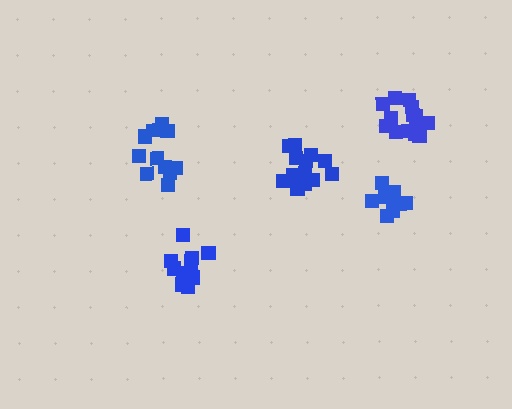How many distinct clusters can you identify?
There are 5 distinct clusters.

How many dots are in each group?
Group 1: 14 dots, Group 2: 11 dots, Group 3: 9 dots, Group 4: 12 dots, Group 5: 14 dots (60 total).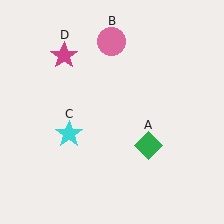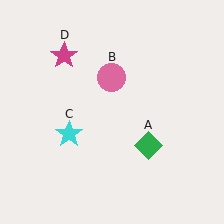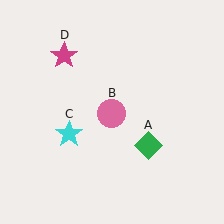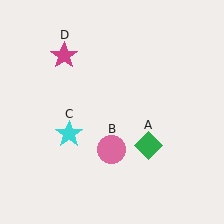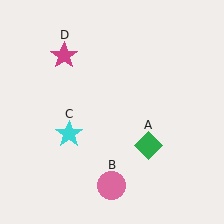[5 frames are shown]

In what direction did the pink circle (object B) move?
The pink circle (object B) moved down.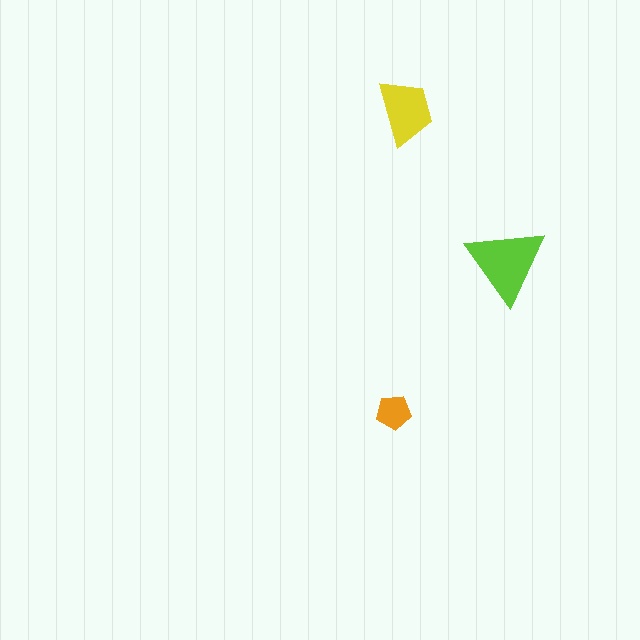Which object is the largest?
The lime triangle.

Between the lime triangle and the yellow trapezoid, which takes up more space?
The lime triangle.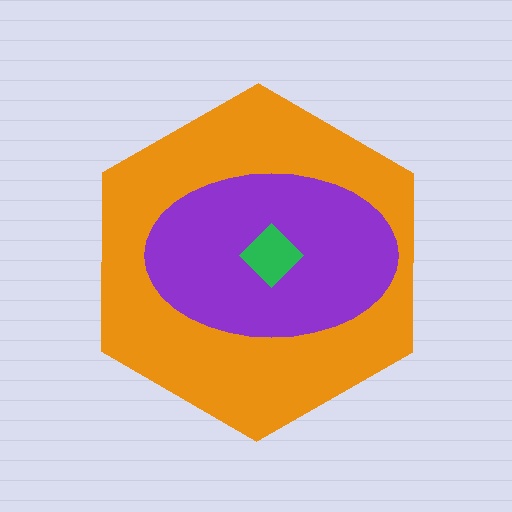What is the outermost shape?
The orange hexagon.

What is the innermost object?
The green diamond.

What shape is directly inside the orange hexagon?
The purple ellipse.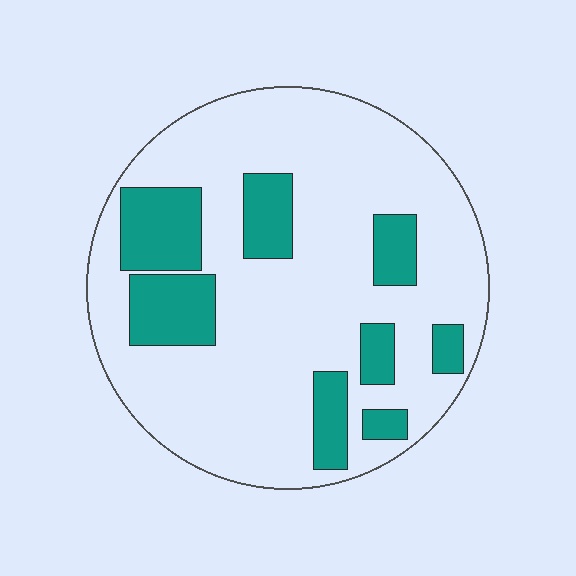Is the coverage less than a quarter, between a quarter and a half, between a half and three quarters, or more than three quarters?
Less than a quarter.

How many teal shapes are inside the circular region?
8.